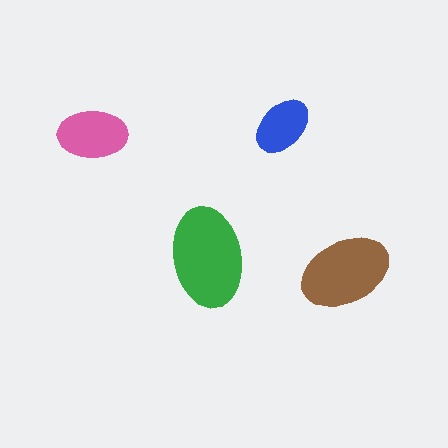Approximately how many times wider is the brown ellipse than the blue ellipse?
About 1.5 times wider.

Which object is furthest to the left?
The pink ellipse is leftmost.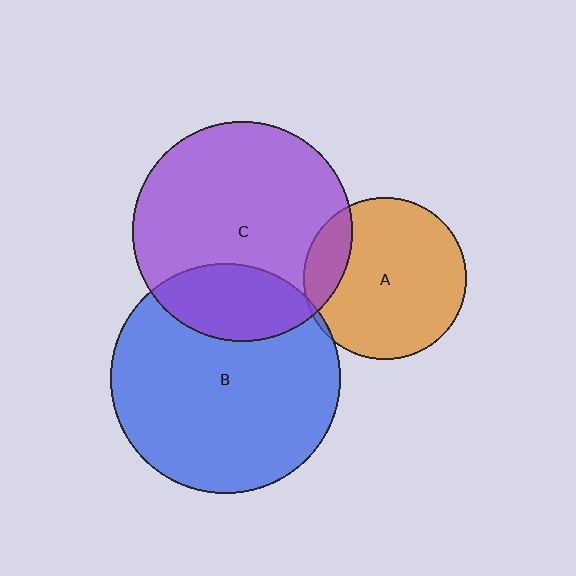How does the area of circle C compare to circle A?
Approximately 1.8 times.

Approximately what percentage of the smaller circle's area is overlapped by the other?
Approximately 15%.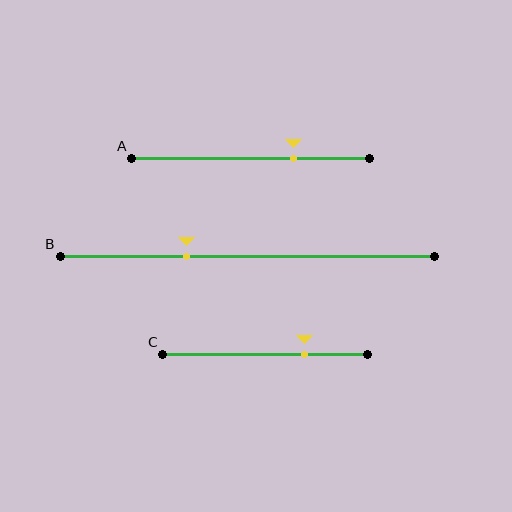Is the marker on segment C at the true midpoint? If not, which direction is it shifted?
No, the marker on segment C is shifted to the right by about 19% of the segment length.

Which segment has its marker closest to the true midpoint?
Segment B has its marker closest to the true midpoint.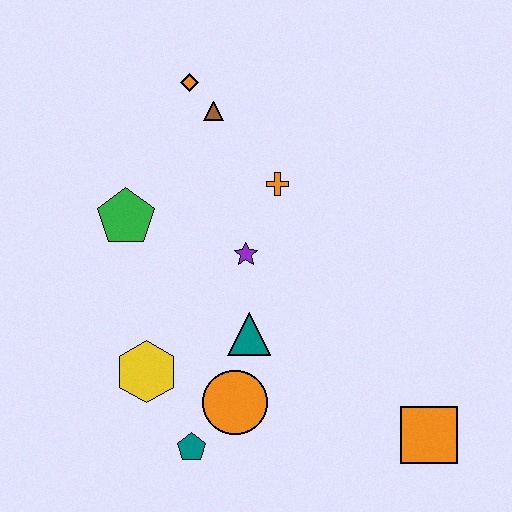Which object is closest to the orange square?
The orange circle is closest to the orange square.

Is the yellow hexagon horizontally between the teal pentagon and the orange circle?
No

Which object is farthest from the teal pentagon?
The orange diamond is farthest from the teal pentagon.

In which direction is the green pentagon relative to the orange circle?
The green pentagon is above the orange circle.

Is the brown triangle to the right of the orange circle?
No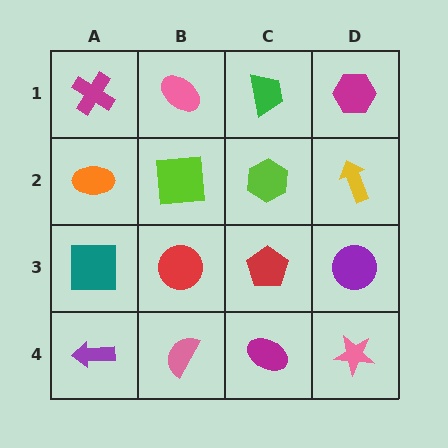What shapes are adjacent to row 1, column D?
A yellow arrow (row 2, column D), a green trapezoid (row 1, column C).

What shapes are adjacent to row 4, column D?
A purple circle (row 3, column D), a magenta ellipse (row 4, column C).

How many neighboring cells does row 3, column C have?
4.